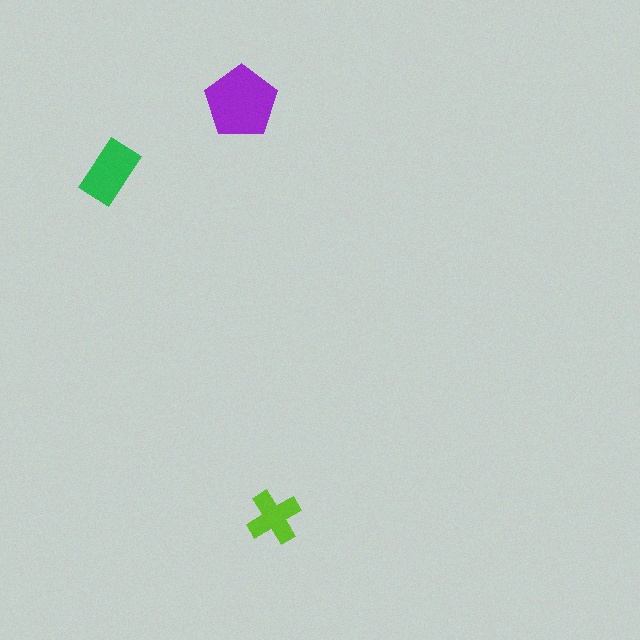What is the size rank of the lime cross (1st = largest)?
3rd.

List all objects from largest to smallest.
The purple pentagon, the green rectangle, the lime cross.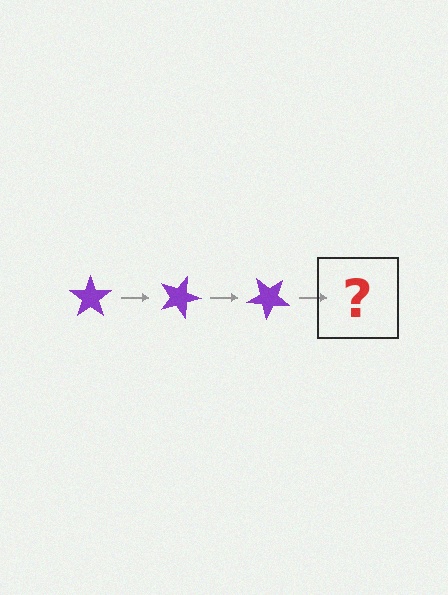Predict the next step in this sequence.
The next step is a purple star rotated 60 degrees.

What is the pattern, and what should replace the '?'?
The pattern is that the star rotates 20 degrees each step. The '?' should be a purple star rotated 60 degrees.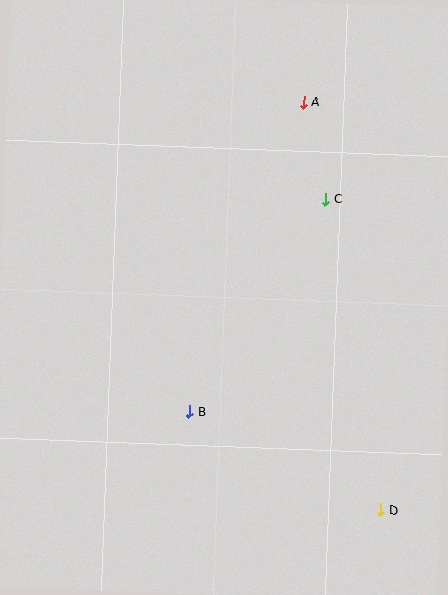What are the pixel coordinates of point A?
Point A is at (304, 102).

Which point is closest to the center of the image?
Point B at (190, 412) is closest to the center.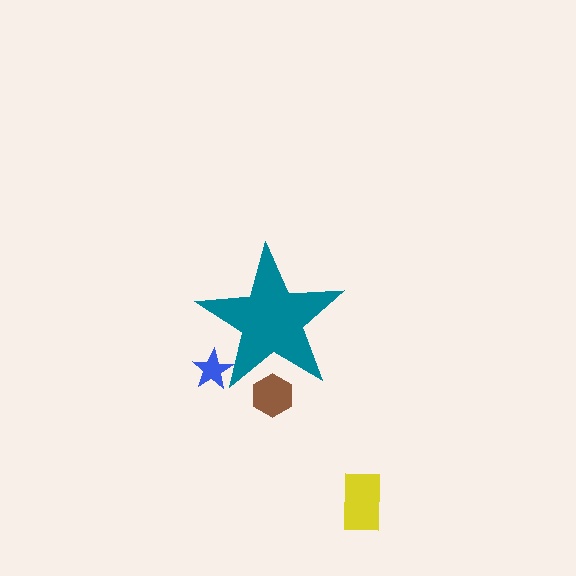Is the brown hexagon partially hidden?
Yes, the brown hexagon is partially hidden behind the teal star.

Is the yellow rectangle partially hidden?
No, the yellow rectangle is fully visible.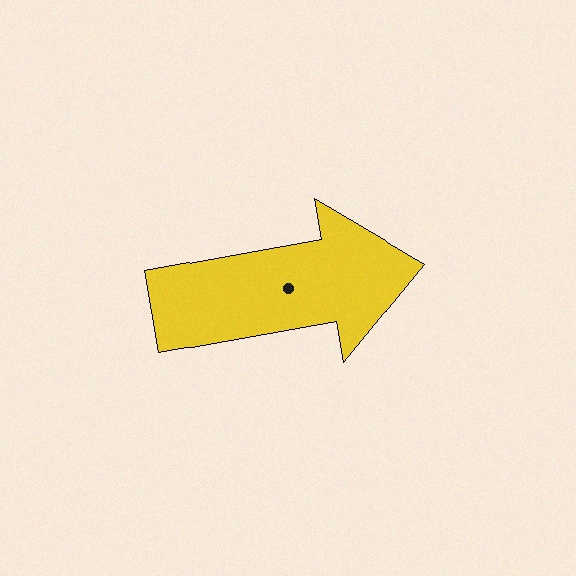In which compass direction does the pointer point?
East.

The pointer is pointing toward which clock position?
Roughly 3 o'clock.